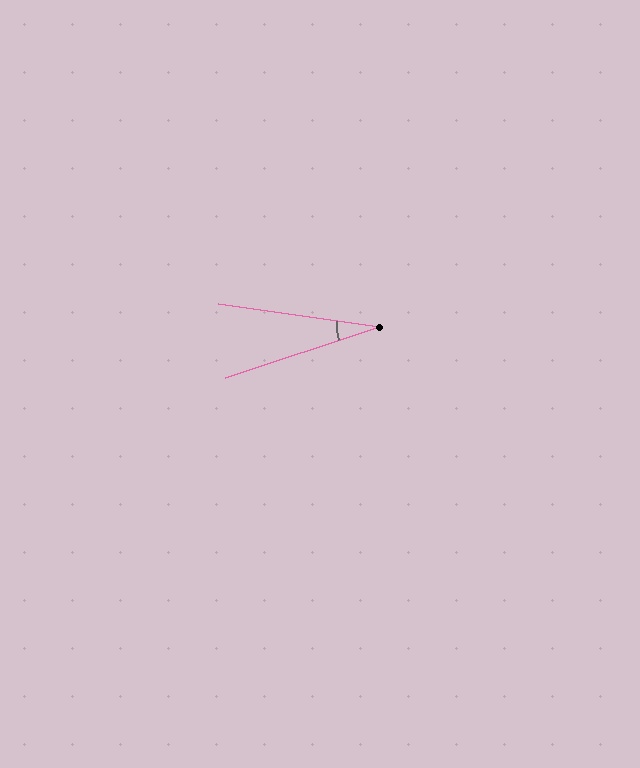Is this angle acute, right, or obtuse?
It is acute.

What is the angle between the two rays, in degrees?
Approximately 27 degrees.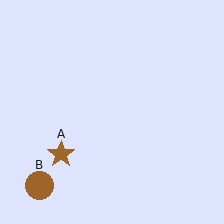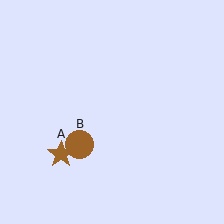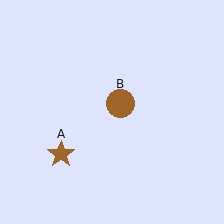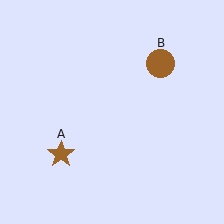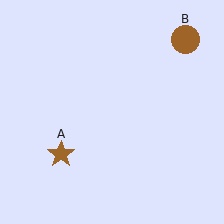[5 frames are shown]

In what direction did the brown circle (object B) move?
The brown circle (object B) moved up and to the right.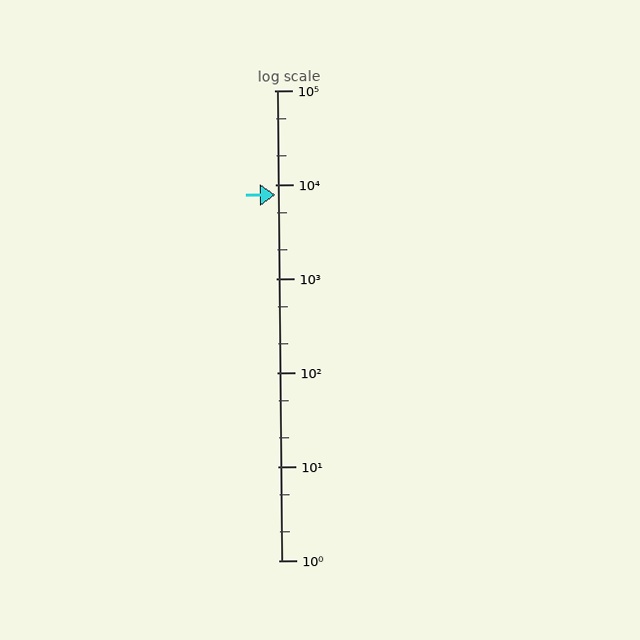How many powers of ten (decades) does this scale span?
The scale spans 5 decades, from 1 to 100000.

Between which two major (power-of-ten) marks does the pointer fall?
The pointer is between 1000 and 10000.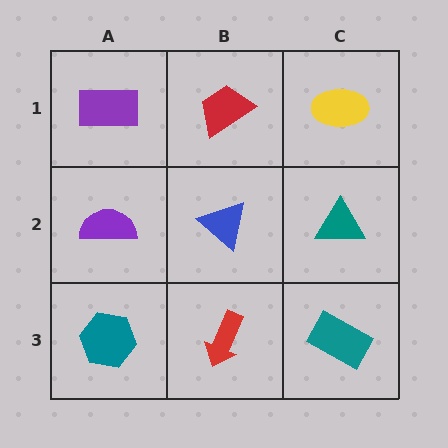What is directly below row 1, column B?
A blue triangle.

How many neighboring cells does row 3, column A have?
2.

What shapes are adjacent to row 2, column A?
A purple rectangle (row 1, column A), a teal hexagon (row 3, column A), a blue triangle (row 2, column B).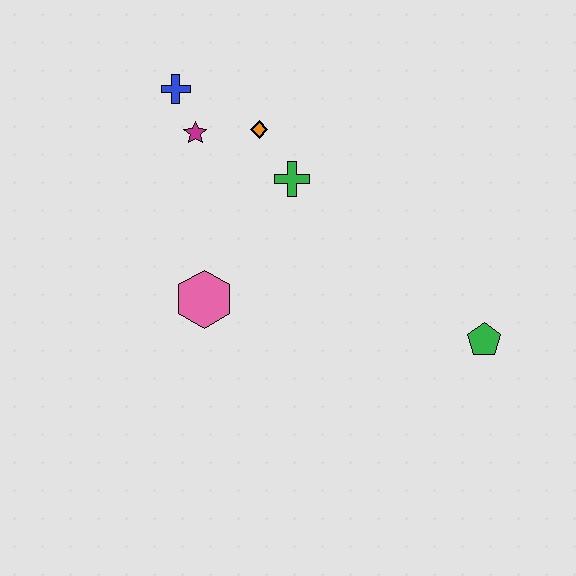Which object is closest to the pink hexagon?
The green cross is closest to the pink hexagon.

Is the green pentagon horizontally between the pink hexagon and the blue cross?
No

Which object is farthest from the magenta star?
The green pentagon is farthest from the magenta star.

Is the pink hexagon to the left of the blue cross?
No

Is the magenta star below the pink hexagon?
No